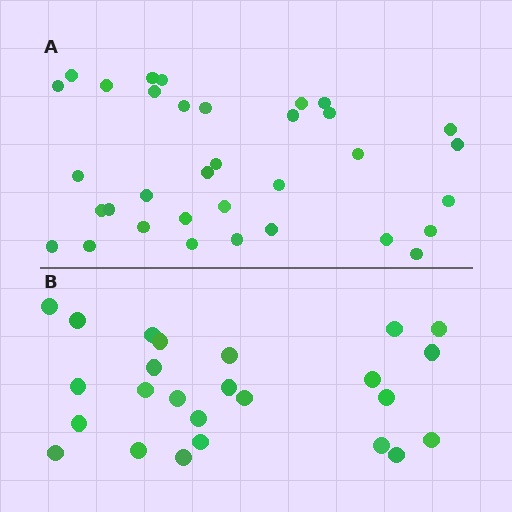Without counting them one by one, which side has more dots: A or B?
Region A (the top region) has more dots.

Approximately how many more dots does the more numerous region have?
Region A has roughly 8 or so more dots than region B.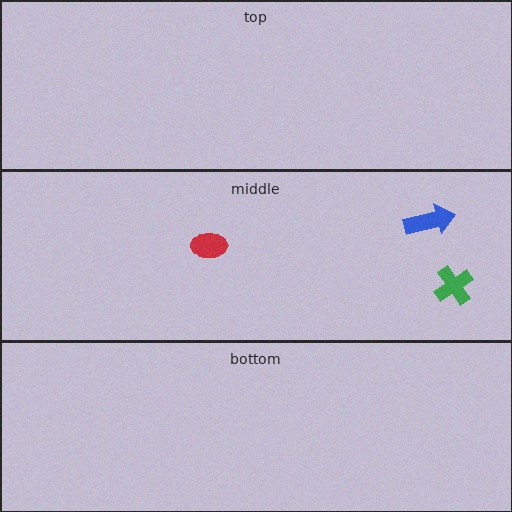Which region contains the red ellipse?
The middle region.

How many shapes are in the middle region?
3.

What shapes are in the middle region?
The red ellipse, the blue arrow, the green cross.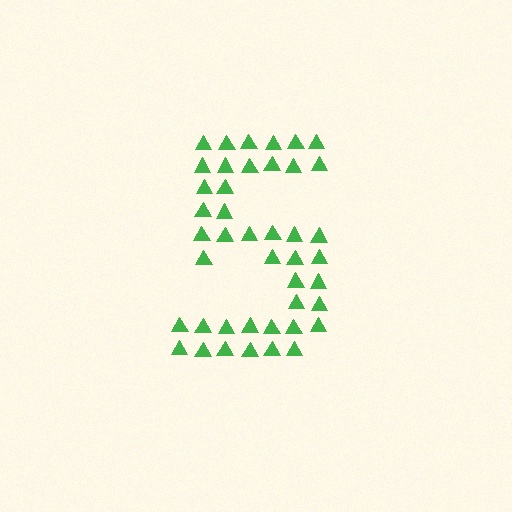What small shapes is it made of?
It is made of small triangles.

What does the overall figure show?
The overall figure shows the digit 5.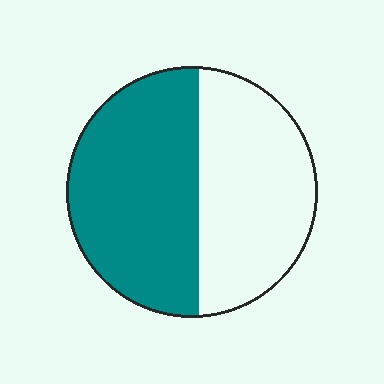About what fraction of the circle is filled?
About one half (1/2).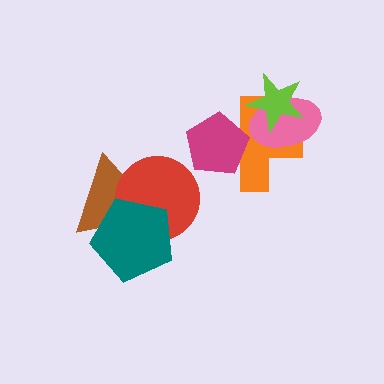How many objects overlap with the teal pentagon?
2 objects overlap with the teal pentagon.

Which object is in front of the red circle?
The teal pentagon is in front of the red circle.